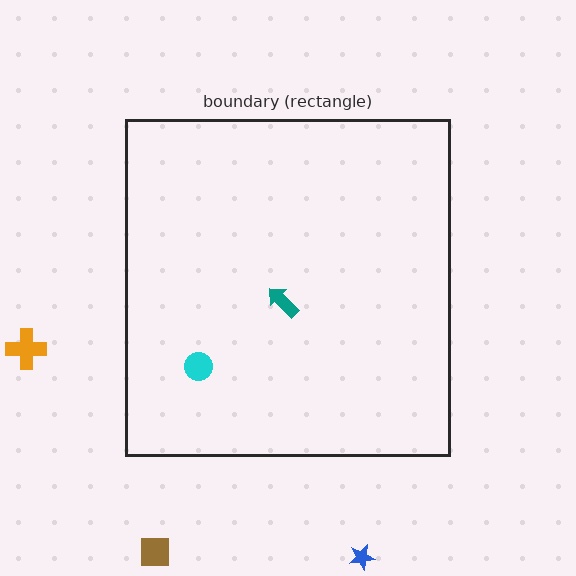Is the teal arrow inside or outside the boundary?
Inside.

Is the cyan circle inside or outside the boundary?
Inside.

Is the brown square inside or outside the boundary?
Outside.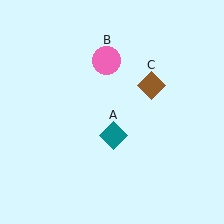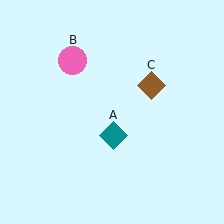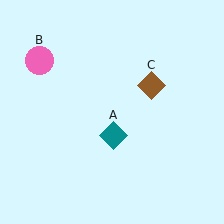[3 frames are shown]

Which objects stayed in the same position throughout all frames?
Teal diamond (object A) and brown diamond (object C) remained stationary.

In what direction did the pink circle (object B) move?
The pink circle (object B) moved left.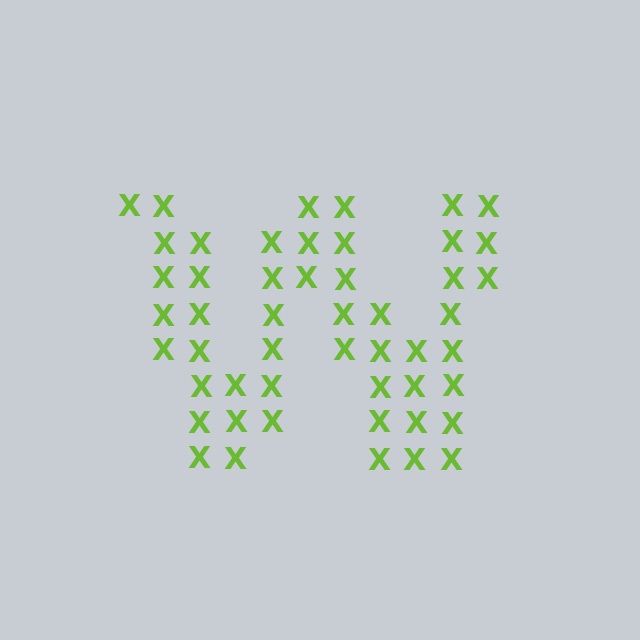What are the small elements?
The small elements are letter X's.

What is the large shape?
The large shape is the letter W.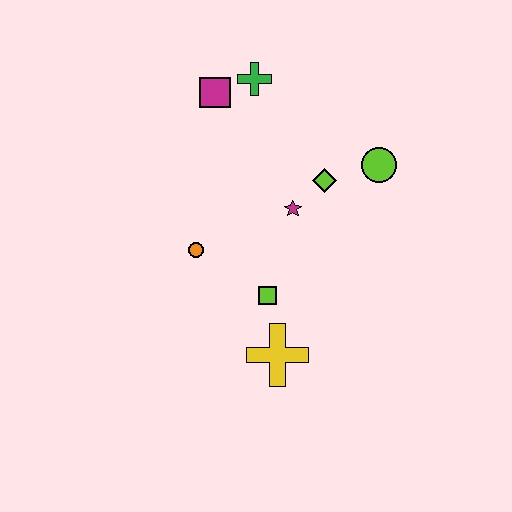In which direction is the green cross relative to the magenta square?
The green cross is to the right of the magenta square.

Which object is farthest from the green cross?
The yellow cross is farthest from the green cross.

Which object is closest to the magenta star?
The lime diamond is closest to the magenta star.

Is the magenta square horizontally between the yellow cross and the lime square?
No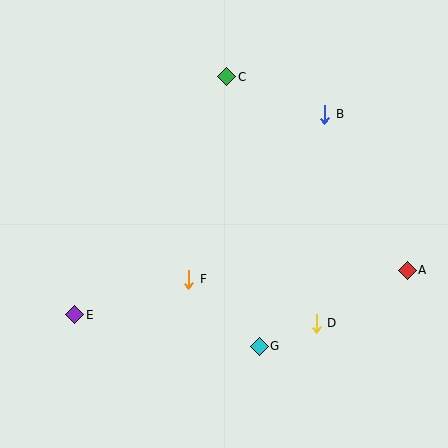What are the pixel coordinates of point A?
Point A is at (407, 270).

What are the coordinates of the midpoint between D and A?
The midpoint between D and A is at (362, 297).